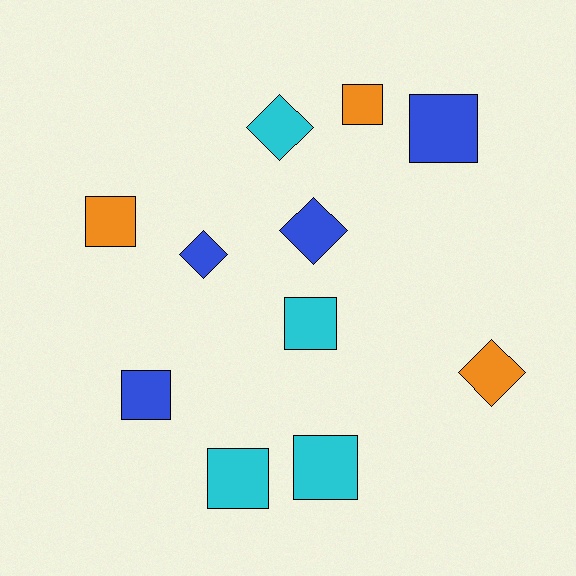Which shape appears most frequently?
Square, with 7 objects.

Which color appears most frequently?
Cyan, with 4 objects.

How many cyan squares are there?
There are 3 cyan squares.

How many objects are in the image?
There are 11 objects.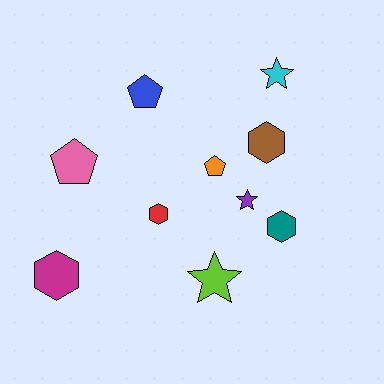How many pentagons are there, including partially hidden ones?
There are 3 pentagons.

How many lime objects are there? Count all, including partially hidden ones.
There is 1 lime object.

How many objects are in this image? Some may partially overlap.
There are 10 objects.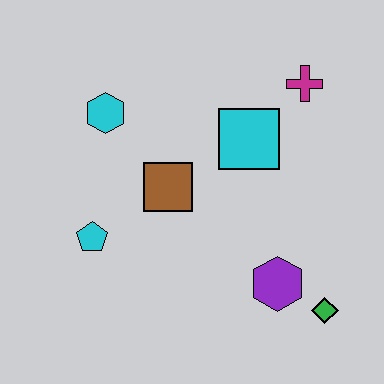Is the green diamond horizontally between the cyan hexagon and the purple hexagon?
No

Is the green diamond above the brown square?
No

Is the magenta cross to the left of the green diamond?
Yes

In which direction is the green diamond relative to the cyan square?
The green diamond is below the cyan square.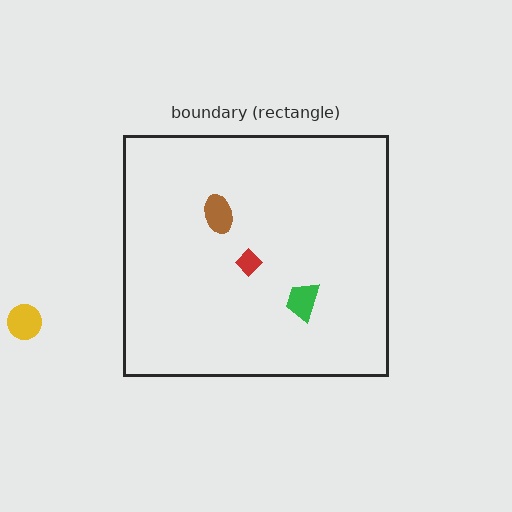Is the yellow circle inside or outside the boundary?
Outside.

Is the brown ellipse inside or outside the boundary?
Inside.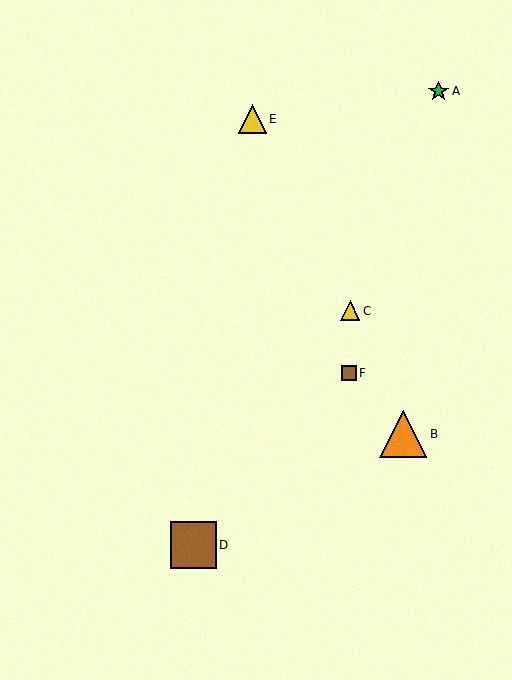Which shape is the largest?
The orange triangle (labeled B) is the largest.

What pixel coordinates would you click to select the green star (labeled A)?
Click at (439, 91) to select the green star A.